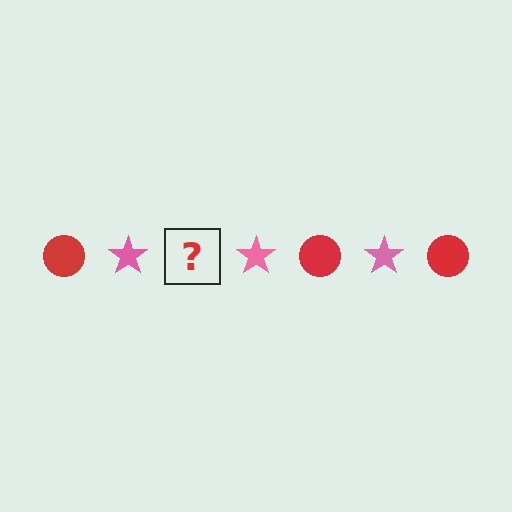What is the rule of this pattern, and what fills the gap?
The rule is that the pattern alternates between red circle and pink star. The gap should be filled with a red circle.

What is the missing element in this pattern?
The missing element is a red circle.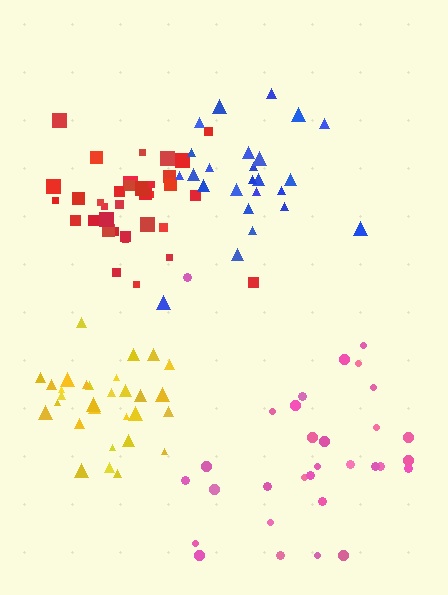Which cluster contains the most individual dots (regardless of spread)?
Red (35).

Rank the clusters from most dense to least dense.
yellow, red, blue, pink.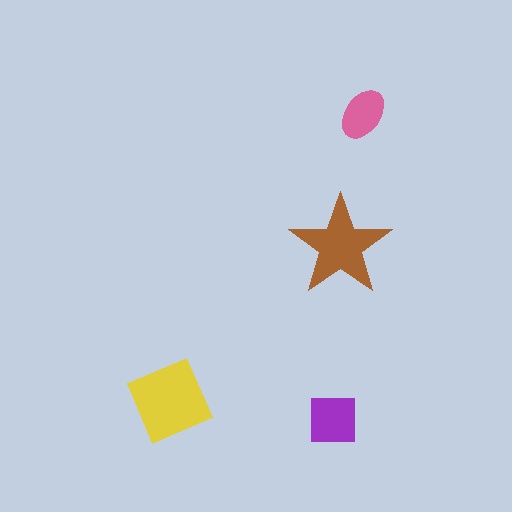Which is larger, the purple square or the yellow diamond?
The yellow diamond.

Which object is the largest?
The yellow diamond.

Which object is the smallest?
The pink ellipse.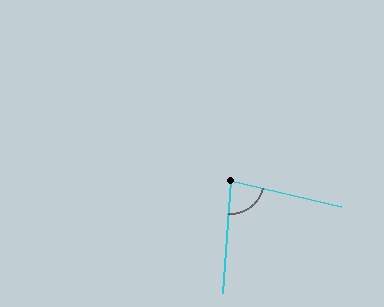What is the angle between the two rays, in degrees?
Approximately 80 degrees.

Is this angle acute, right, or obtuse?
It is acute.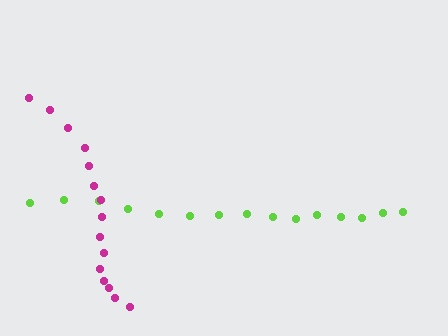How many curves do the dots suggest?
There are 2 distinct paths.